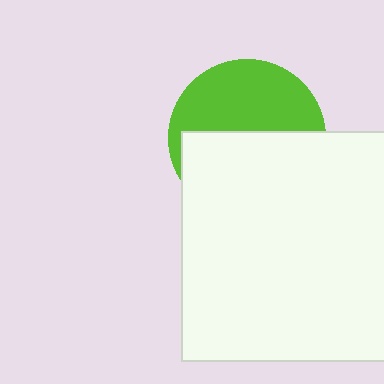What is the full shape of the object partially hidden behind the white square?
The partially hidden object is a lime circle.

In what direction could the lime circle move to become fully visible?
The lime circle could move up. That would shift it out from behind the white square entirely.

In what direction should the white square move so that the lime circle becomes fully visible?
The white square should move down. That is the shortest direction to clear the overlap and leave the lime circle fully visible.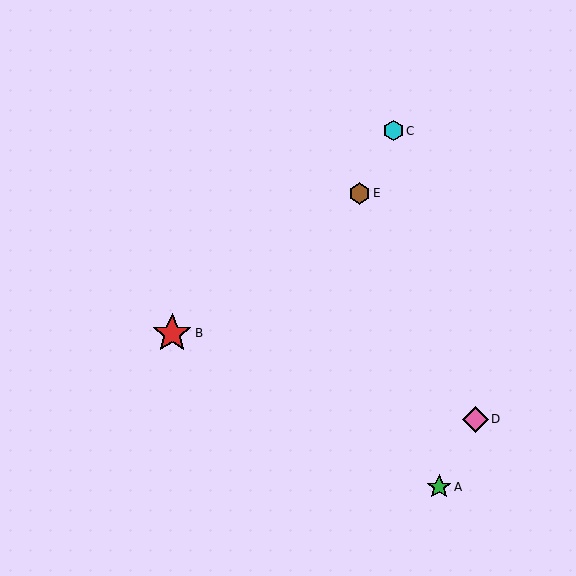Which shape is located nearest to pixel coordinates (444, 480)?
The green star (labeled A) at (439, 487) is nearest to that location.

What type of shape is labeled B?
Shape B is a red star.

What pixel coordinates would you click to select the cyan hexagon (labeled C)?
Click at (393, 131) to select the cyan hexagon C.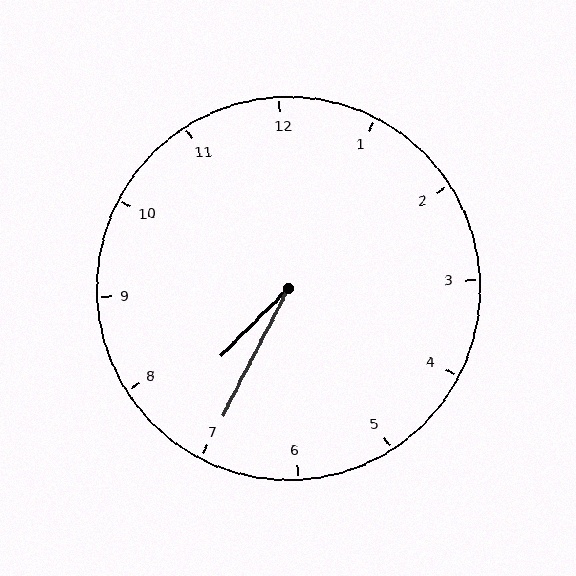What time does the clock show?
7:35.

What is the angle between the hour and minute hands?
Approximately 18 degrees.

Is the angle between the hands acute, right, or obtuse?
It is acute.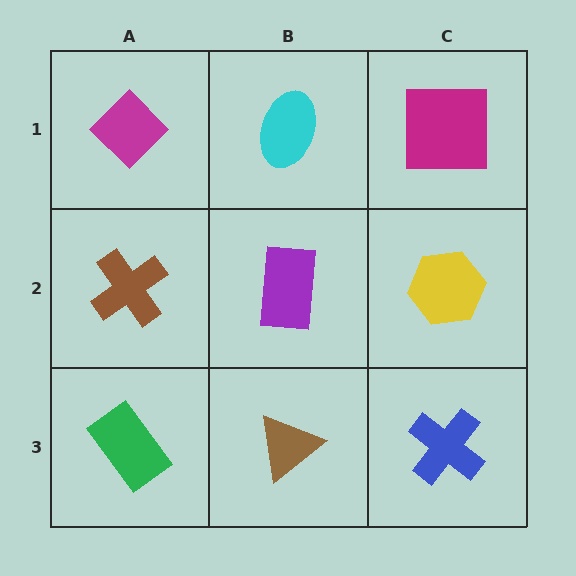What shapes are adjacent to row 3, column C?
A yellow hexagon (row 2, column C), a brown triangle (row 3, column B).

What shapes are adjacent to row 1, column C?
A yellow hexagon (row 2, column C), a cyan ellipse (row 1, column B).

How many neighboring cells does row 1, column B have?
3.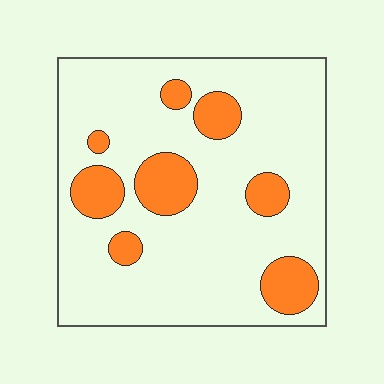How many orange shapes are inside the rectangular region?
8.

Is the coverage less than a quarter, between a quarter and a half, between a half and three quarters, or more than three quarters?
Less than a quarter.